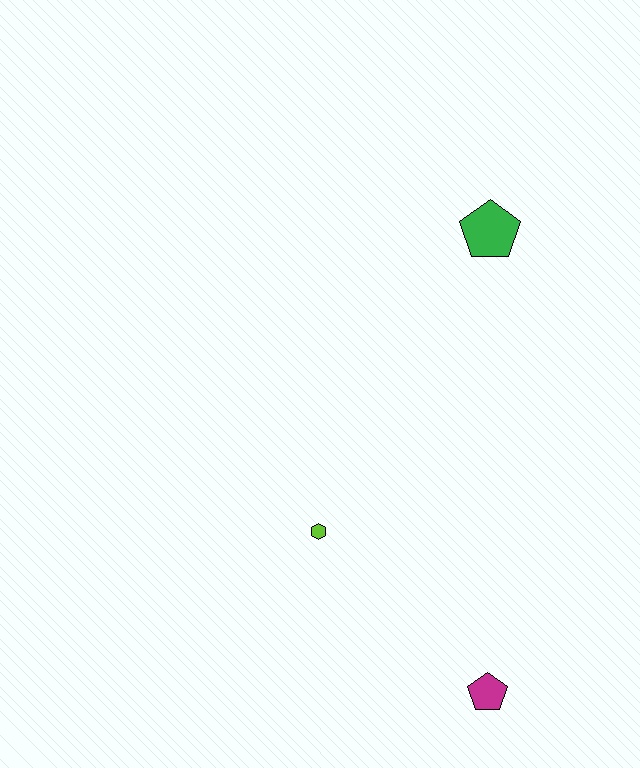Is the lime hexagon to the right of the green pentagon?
No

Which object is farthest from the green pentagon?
The magenta pentagon is farthest from the green pentagon.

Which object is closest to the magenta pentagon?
The lime hexagon is closest to the magenta pentagon.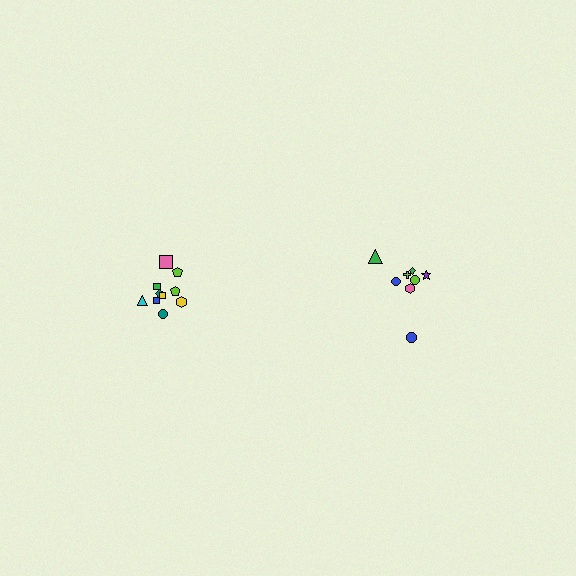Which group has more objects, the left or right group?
The left group.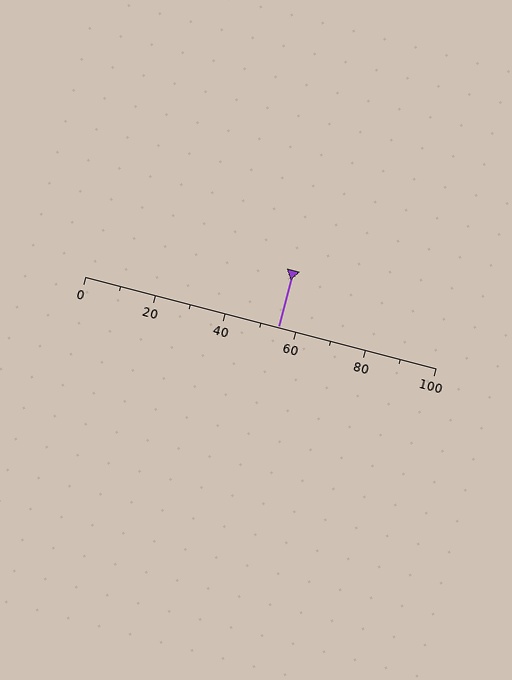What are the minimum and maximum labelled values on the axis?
The axis runs from 0 to 100.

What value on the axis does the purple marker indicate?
The marker indicates approximately 55.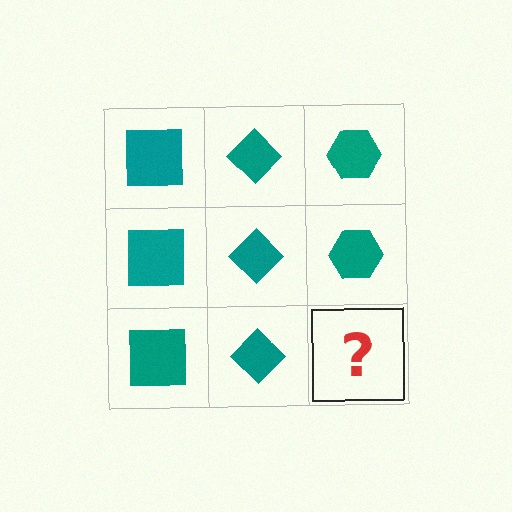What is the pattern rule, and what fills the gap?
The rule is that each column has a consistent shape. The gap should be filled with a teal hexagon.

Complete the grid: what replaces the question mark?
The question mark should be replaced with a teal hexagon.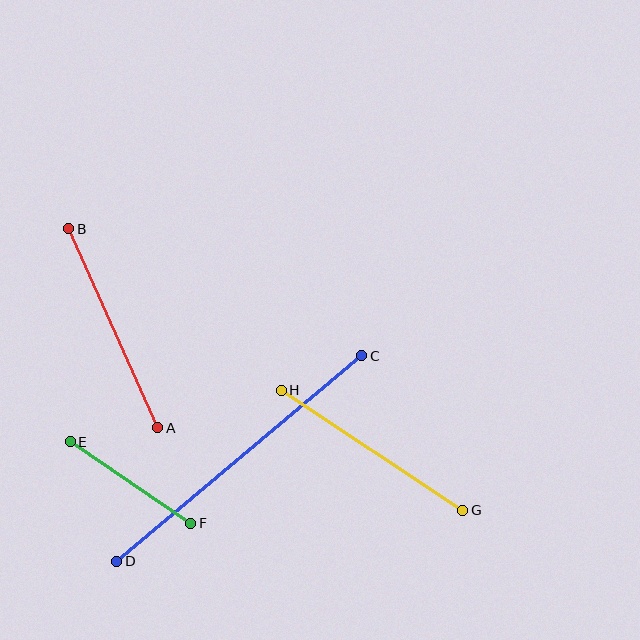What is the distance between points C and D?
The distance is approximately 320 pixels.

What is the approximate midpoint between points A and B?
The midpoint is at approximately (113, 328) pixels.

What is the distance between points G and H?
The distance is approximately 217 pixels.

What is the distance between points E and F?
The distance is approximately 145 pixels.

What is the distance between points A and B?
The distance is approximately 218 pixels.